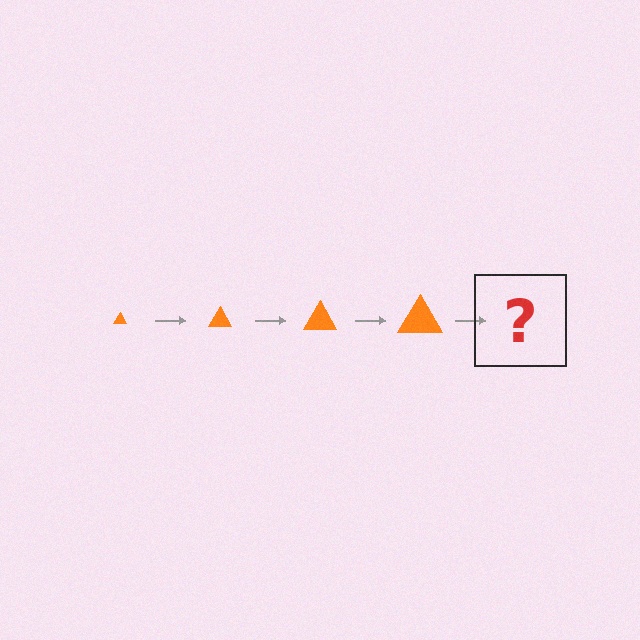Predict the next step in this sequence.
The next step is an orange triangle, larger than the previous one.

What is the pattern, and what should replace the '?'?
The pattern is that the triangle gets progressively larger each step. The '?' should be an orange triangle, larger than the previous one.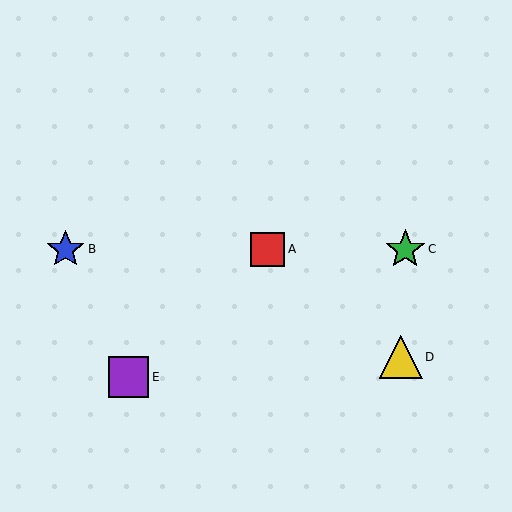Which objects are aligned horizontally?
Objects A, B, C are aligned horizontally.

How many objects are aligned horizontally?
3 objects (A, B, C) are aligned horizontally.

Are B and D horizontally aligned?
No, B is at y≈249 and D is at y≈357.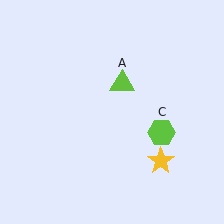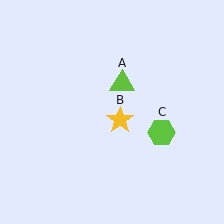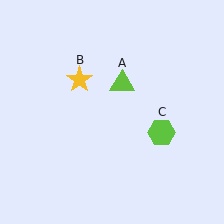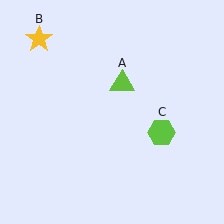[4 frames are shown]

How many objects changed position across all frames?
1 object changed position: yellow star (object B).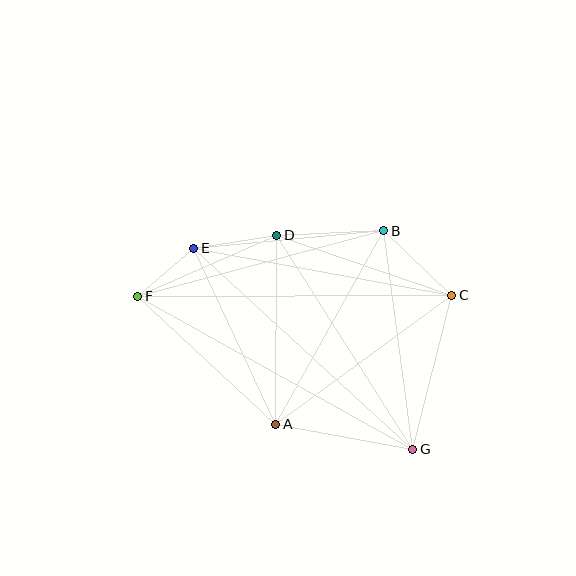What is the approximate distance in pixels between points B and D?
The distance between B and D is approximately 107 pixels.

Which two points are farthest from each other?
Points F and G are farthest from each other.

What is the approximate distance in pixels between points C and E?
The distance between C and E is approximately 262 pixels.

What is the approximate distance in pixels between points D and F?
The distance between D and F is approximately 152 pixels.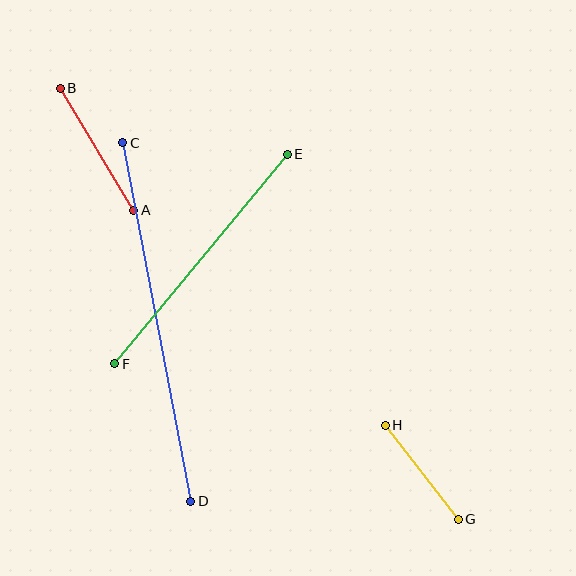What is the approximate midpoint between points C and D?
The midpoint is at approximately (157, 322) pixels.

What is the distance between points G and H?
The distance is approximately 119 pixels.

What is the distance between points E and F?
The distance is approximately 271 pixels.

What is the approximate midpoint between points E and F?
The midpoint is at approximately (201, 259) pixels.